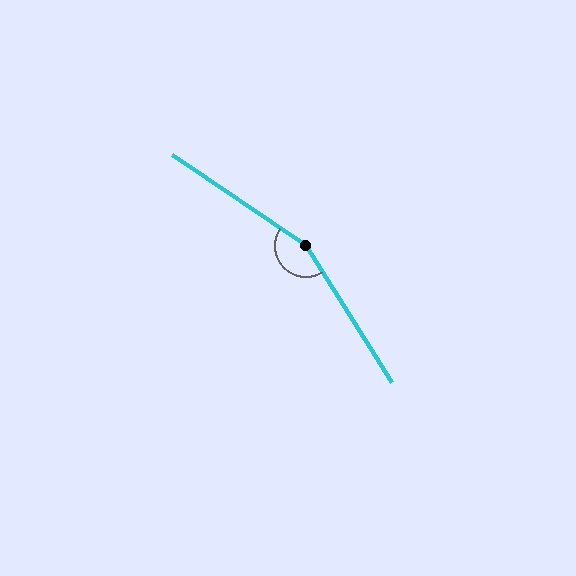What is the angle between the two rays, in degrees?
Approximately 156 degrees.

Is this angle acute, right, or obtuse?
It is obtuse.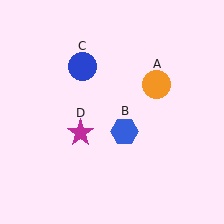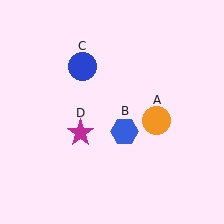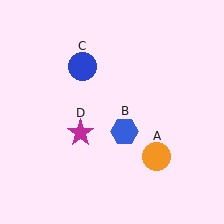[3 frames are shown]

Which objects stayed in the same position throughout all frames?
Blue hexagon (object B) and blue circle (object C) and magenta star (object D) remained stationary.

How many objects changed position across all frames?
1 object changed position: orange circle (object A).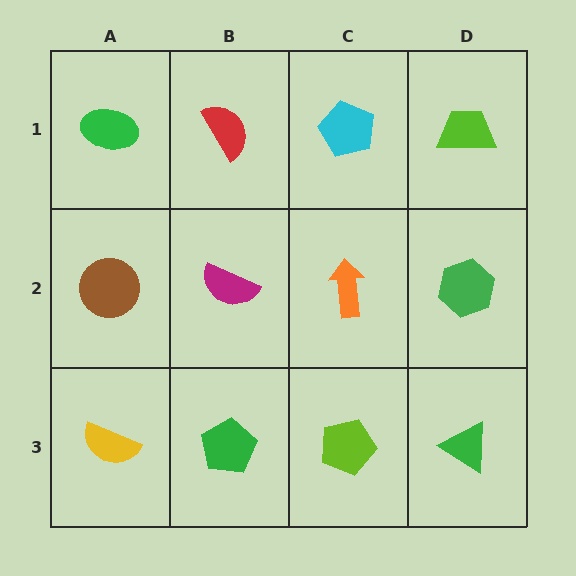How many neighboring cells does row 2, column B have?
4.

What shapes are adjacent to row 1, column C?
An orange arrow (row 2, column C), a red semicircle (row 1, column B), a lime trapezoid (row 1, column D).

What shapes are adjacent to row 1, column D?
A green hexagon (row 2, column D), a cyan pentagon (row 1, column C).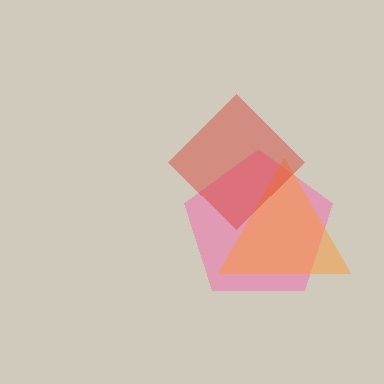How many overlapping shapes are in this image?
There are 3 overlapping shapes in the image.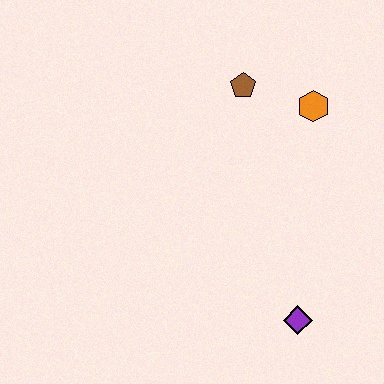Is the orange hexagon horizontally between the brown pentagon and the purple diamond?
No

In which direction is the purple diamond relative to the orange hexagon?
The purple diamond is below the orange hexagon.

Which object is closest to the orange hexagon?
The brown pentagon is closest to the orange hexagon.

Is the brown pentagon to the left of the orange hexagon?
Yes